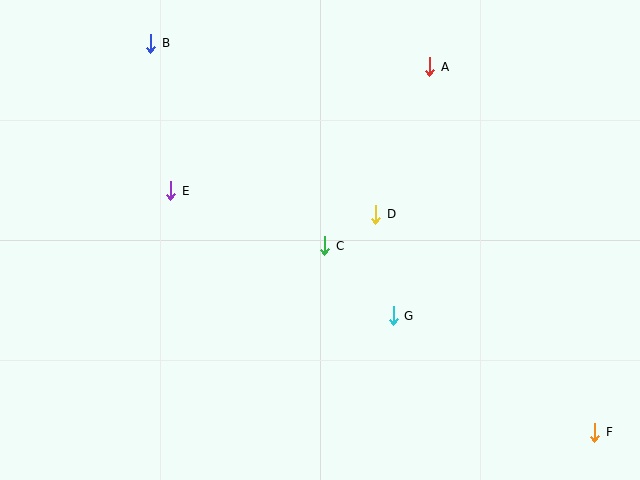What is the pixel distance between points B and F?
The distance between B and F is 591 pixels.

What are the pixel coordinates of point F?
Point F is at (595, 432).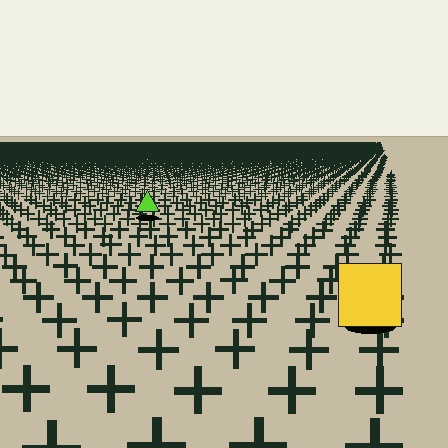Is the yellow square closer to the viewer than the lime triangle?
Yes. The yellow square is closer — you can tell from the texture gradient: the ground texture is coarser near it.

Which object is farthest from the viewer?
The lime triangle is farthest from the viewer. It appears smaller and the ground texture around it is denser.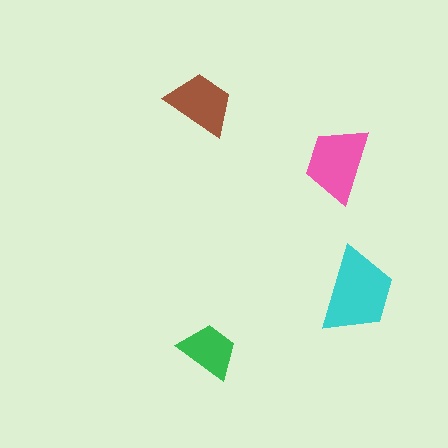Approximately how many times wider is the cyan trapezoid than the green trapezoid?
About 1.5 times wider.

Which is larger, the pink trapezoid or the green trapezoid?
The pink one.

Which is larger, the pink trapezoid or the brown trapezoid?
The pink one.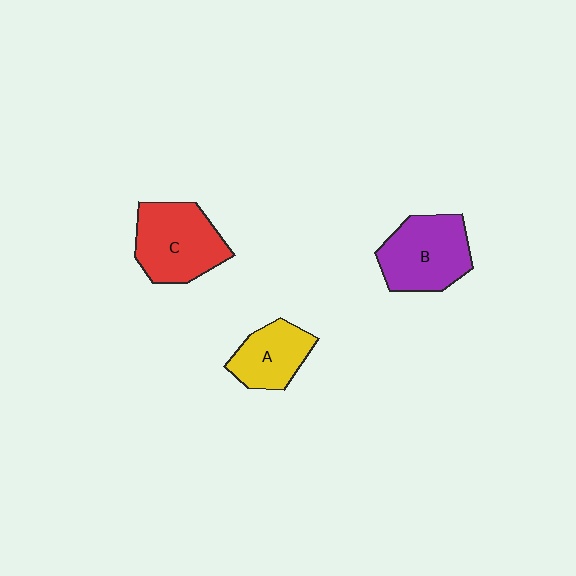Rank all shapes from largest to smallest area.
From largest to smallest: C (red), B (purple), A (yellow).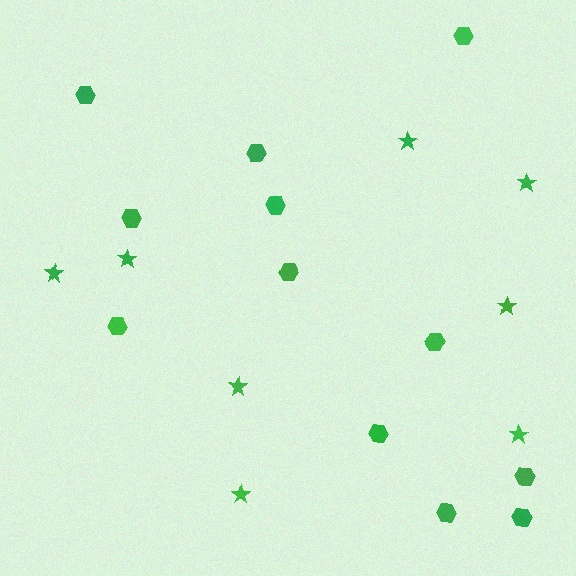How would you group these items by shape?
There are 2 groups: one group of hexagons (12) and one group of stars (8).